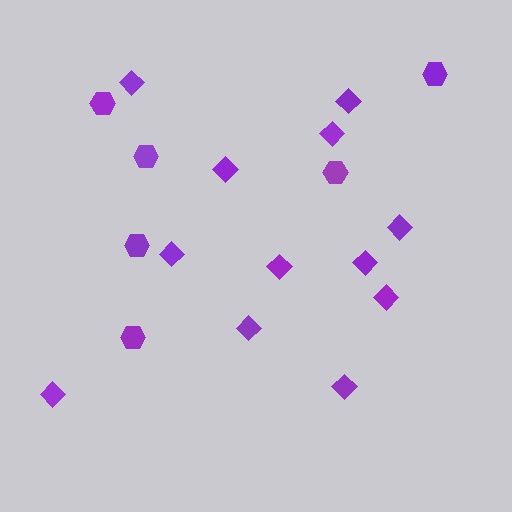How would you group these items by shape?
There are 2 groups: one group of diamonds (12) and one group of hexagons (6).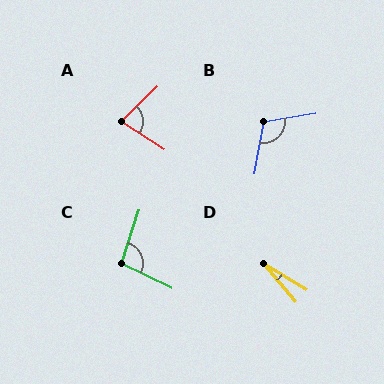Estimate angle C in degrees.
Approximately 98 degrees.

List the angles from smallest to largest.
D (18°), A (78°), C (98°), B (110°).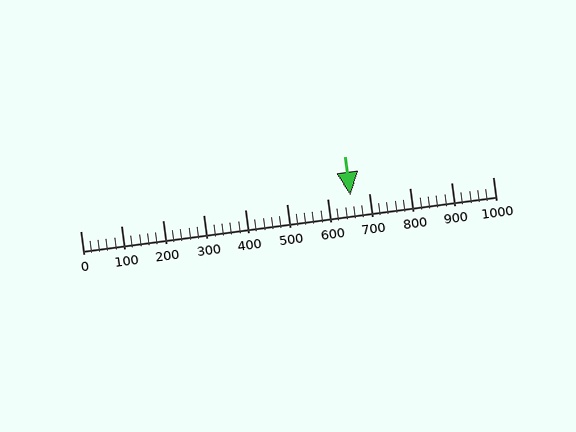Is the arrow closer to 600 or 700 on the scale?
The arrow is closer to 700.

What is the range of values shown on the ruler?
The ruler shows values from 0 to 1000.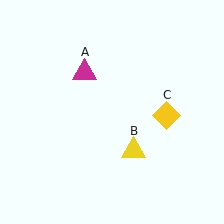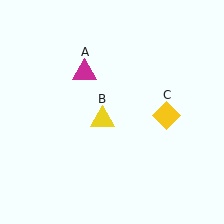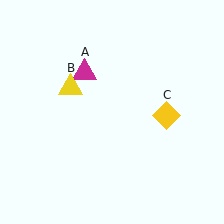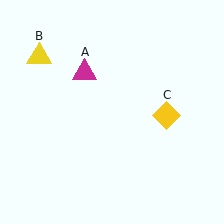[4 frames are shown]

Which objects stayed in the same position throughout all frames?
Magenta triangle (object A) and yellow diamond (object C) remained stationary.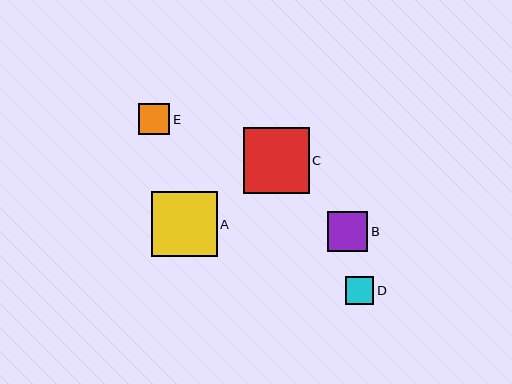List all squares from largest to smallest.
From largest to smallest: C, A, B, E, D.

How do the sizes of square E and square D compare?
Square E and square D are approximately the same size.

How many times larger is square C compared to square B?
Square C is approximately 1.6 times the size of square B.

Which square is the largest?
Square C is the largest with a size of approximately 66 pixels.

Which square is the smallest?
Square D is the smallest with a size of approximately 29 pixels.